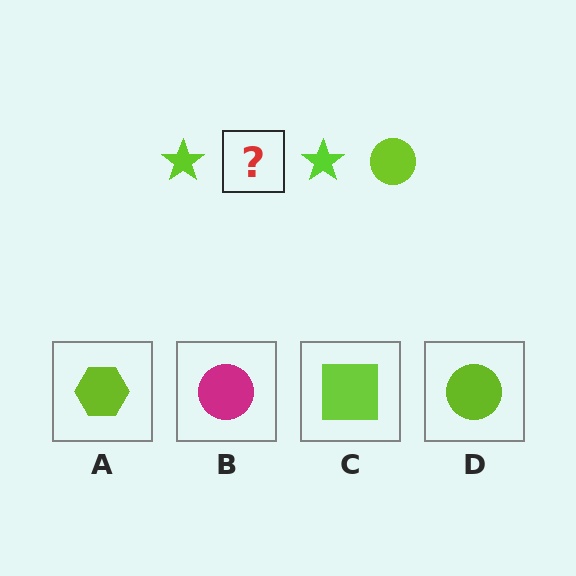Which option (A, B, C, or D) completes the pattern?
D.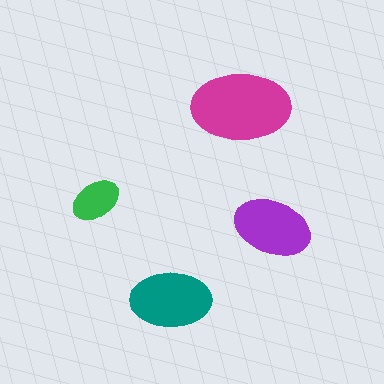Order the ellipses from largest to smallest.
the magenta one, the teal one, the purple one, the green one.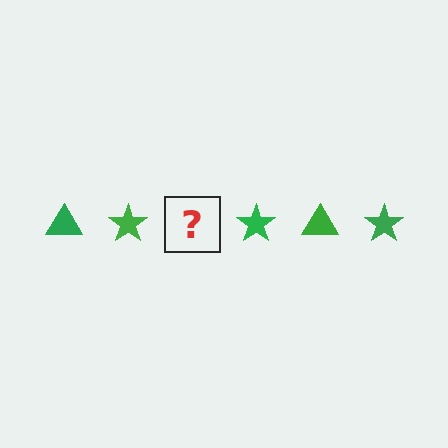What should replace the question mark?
The question mark should be replaced with a green triangle.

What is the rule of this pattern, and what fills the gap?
The rule is that the pattern cycles through triangle, star shapes in green. The gap should be filled with a green triangle.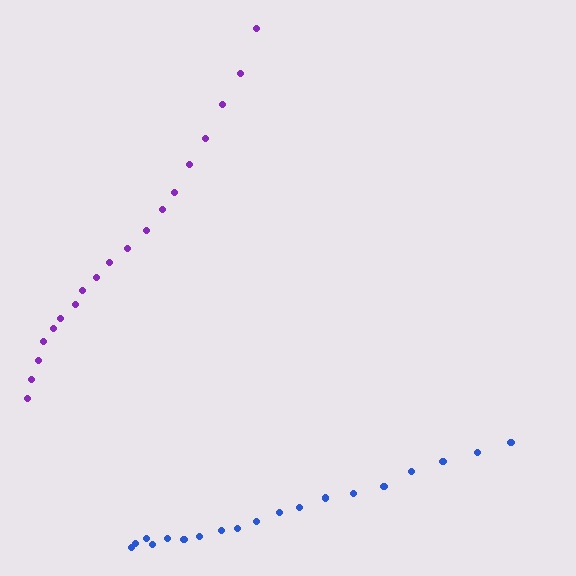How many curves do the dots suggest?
There are 2 distinct paths.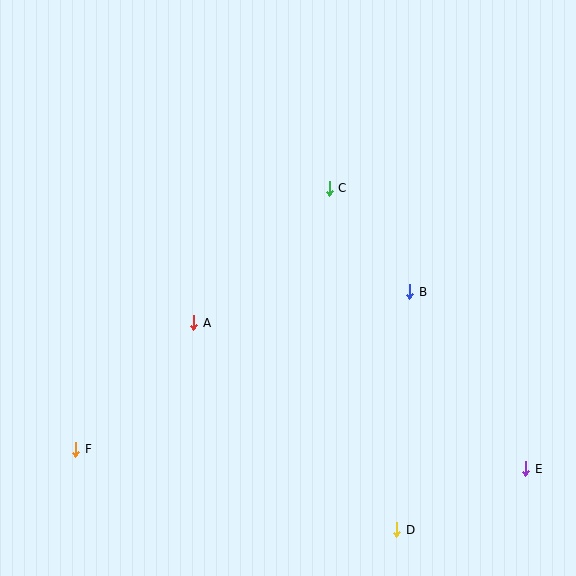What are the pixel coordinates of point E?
Point E is at (526, 469).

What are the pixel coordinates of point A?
Point A is at (194, 323).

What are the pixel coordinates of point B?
Point B is at (410, 292).